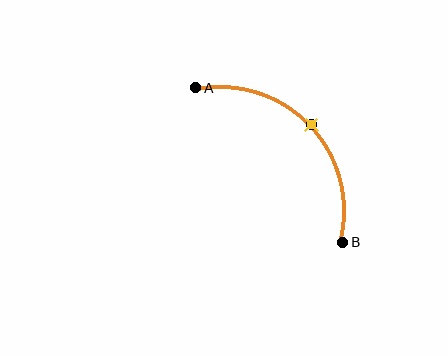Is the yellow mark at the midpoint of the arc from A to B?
Yes. The yellow mark lies on the arc at equal arc-length from both A and B — it is the arc midpoint.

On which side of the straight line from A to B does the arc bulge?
The arc bulges above and to the right of the straight line connecting A and B.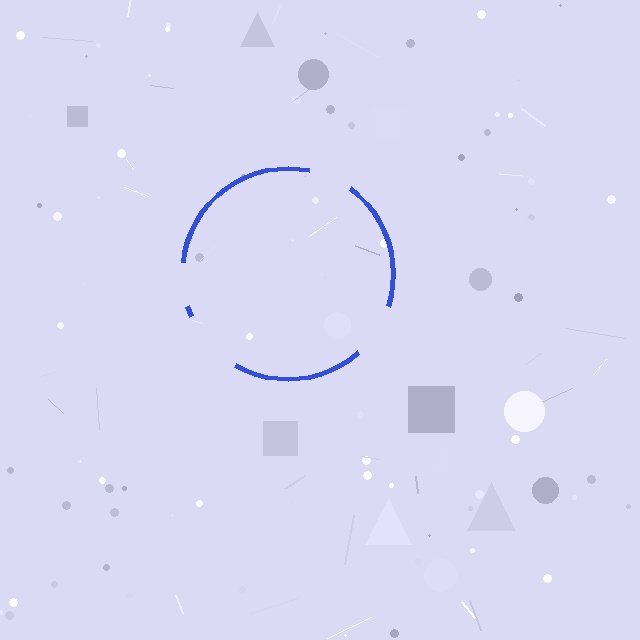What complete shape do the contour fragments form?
The contour fragments form a circle.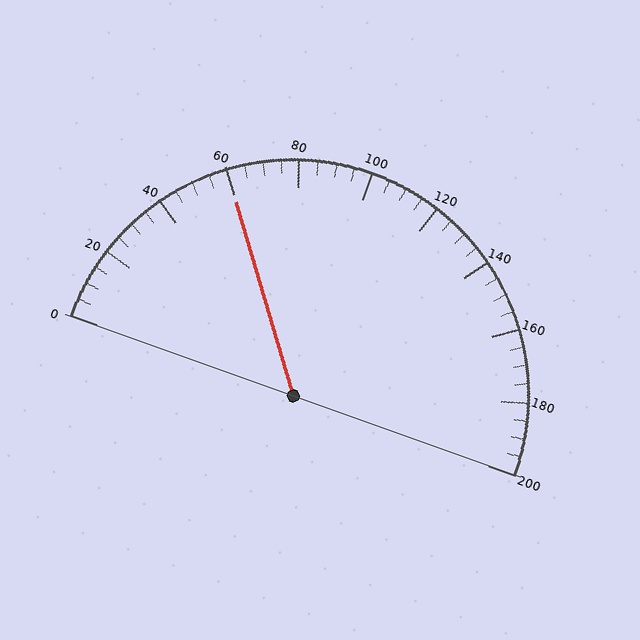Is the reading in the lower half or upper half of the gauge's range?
The reading is in the lower half of the range (0 to 200).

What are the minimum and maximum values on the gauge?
The gauge ranges from 0 to 200.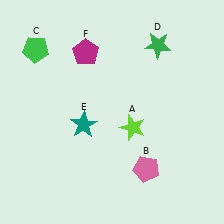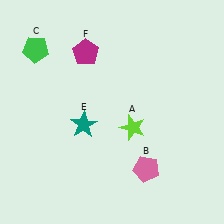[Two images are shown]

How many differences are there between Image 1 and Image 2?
There is 1 difference between the two images.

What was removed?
The green star (D) was removed in Image 2.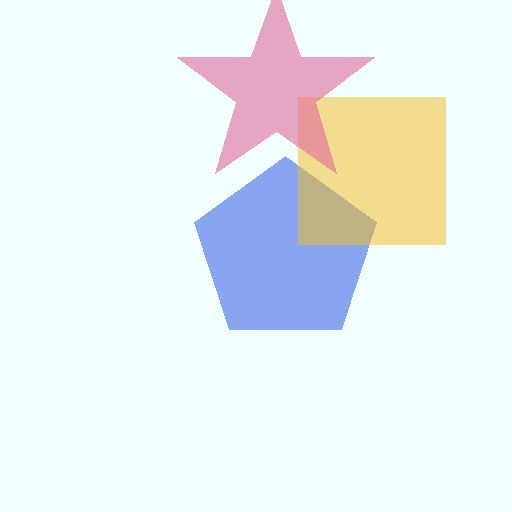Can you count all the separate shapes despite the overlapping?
Yes, there are 3 separate shapes.